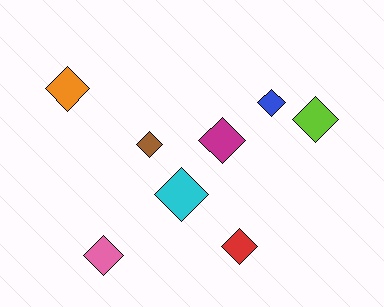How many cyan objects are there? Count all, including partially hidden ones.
There is 1 cyan object.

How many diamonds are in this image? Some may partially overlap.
There are 8 diamonds.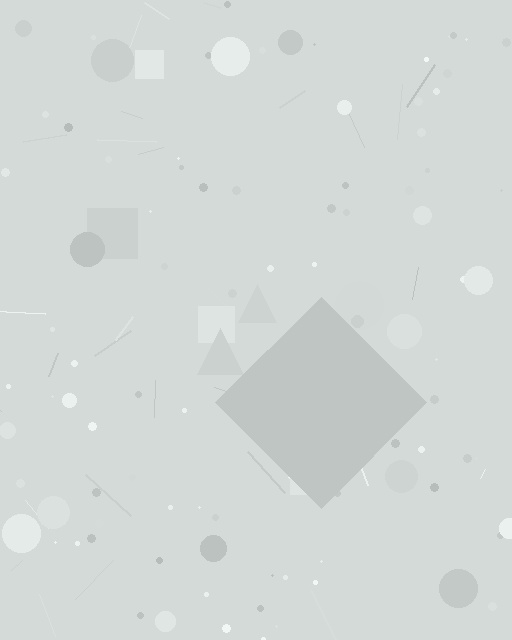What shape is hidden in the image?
A diamond is hidden in the image.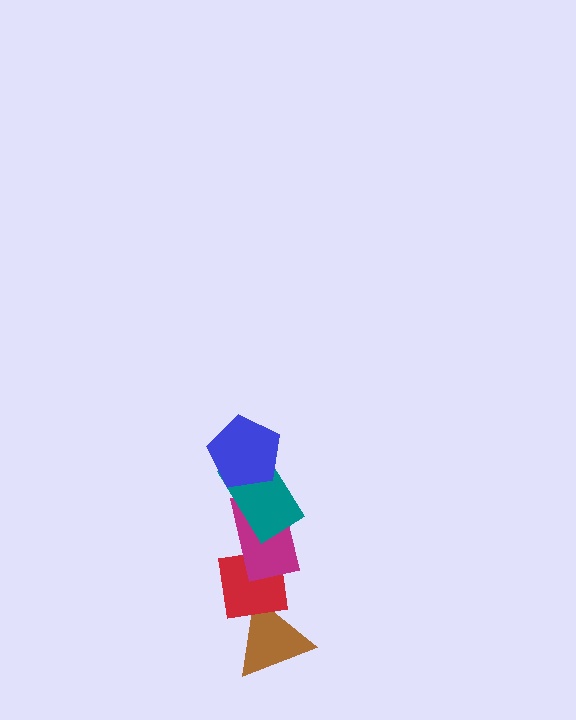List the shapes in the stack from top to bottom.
From top to bottom: the blue pentagon, the teal rectangle, the magenta rectangle, the red square, the brown triangle.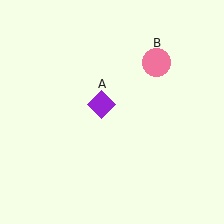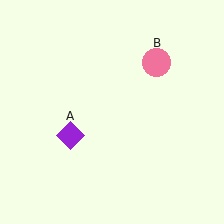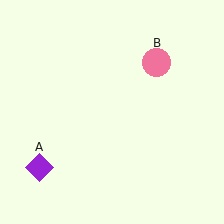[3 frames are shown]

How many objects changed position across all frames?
1 object changed position: purple diamond (object A).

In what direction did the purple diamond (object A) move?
The purple diamond (object A) moved down and to the left.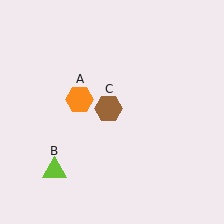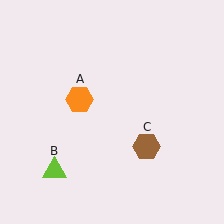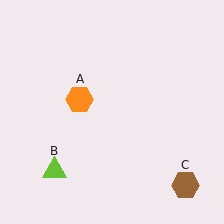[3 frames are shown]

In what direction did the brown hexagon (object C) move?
The brown hexagon (object C) moved down and to the right.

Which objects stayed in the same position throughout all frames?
Orange hexagon (object A) and lime triangle (object B) remained stationary.